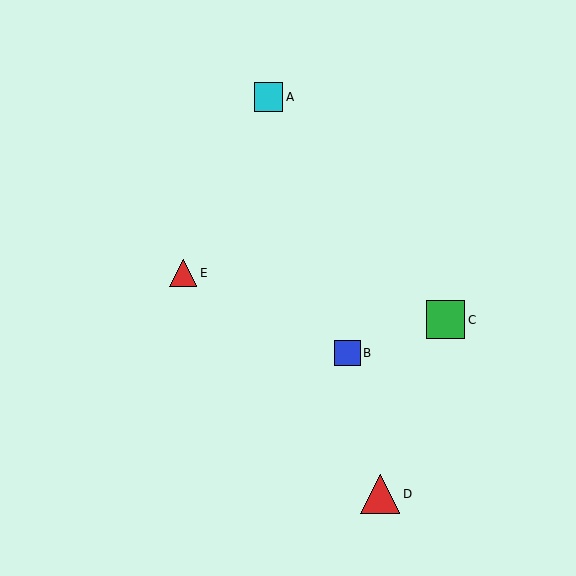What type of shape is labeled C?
Shape C is a green square.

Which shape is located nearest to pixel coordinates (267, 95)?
The cyan square (labeled A) at (269, 97) is nearest to that location.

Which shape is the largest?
The red triangle (labeled D) is the largest.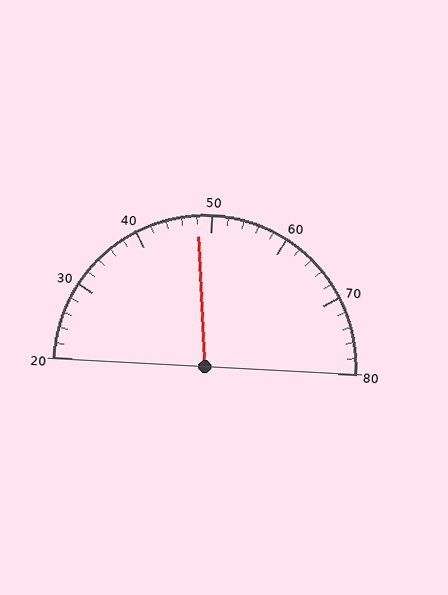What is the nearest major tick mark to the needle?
The nearest major tick mark is 50.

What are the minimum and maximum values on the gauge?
The gauge ranges from 20 to 80.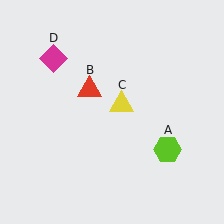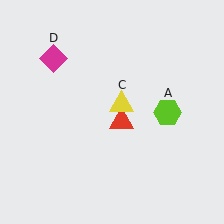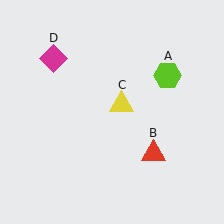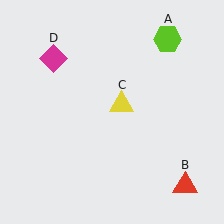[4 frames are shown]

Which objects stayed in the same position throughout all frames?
Yellow triangle (object C) and magenta diamond (object D) remained stationary.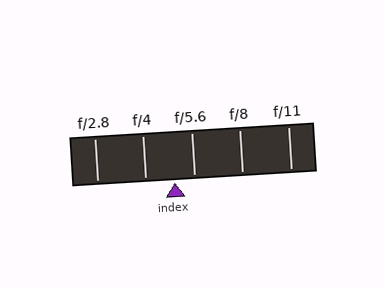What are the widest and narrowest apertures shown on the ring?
The widest aperture shown is f/2.8 and the narrowest is f/11.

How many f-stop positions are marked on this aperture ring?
There are 5 f-stop positions marked.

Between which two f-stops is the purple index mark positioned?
The index mark is between f/4 and f/5.6.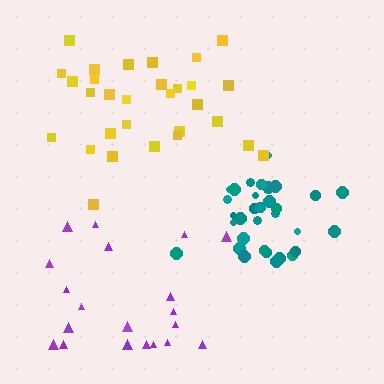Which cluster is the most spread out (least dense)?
Purple.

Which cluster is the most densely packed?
Teal.